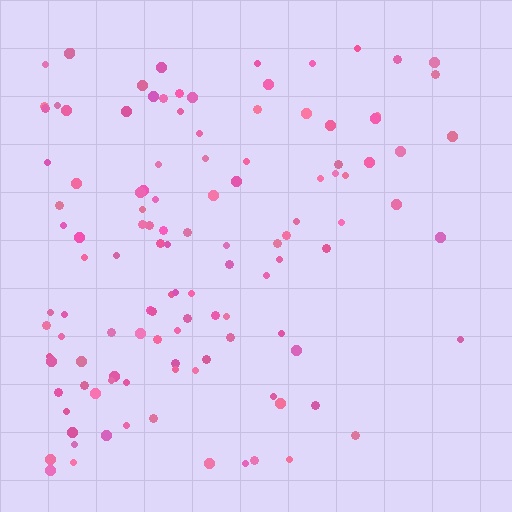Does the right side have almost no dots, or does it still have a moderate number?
Still a moderate number, just noticeably fewer than the left.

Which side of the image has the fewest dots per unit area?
The right.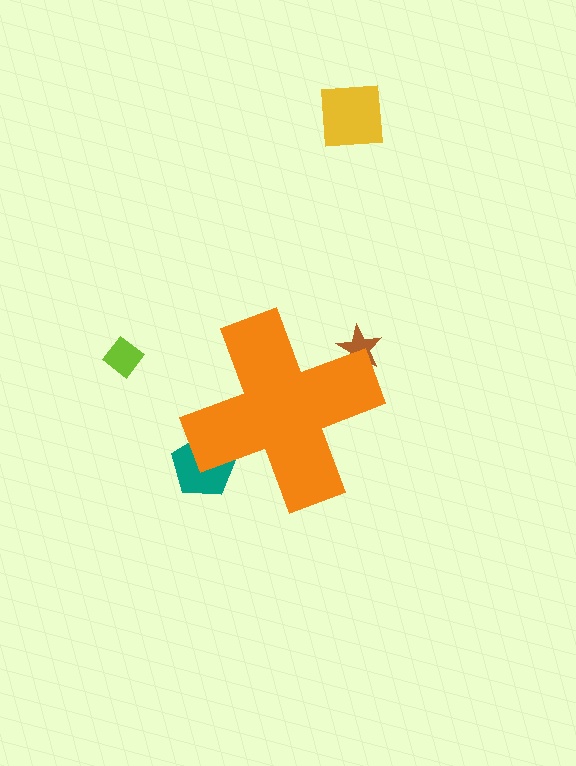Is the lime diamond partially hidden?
No, the lime diamond is fully visible.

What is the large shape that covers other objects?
An orange cross.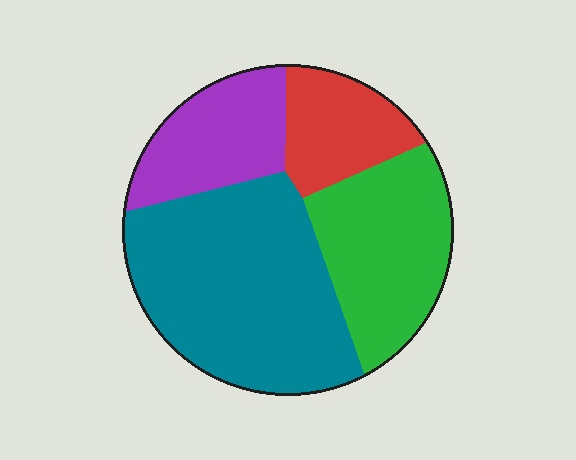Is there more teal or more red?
Teal.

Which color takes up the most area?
Teal, at roughly 45%.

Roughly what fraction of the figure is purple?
Purple covers roughly 15% of the figure.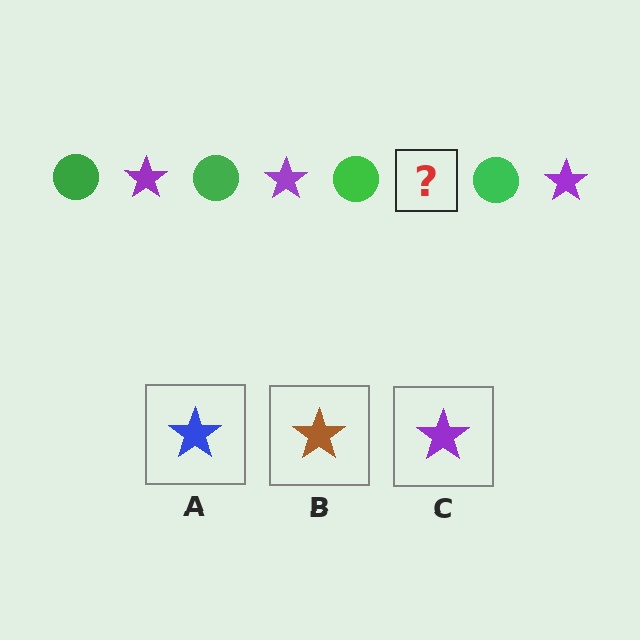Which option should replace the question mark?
Option C.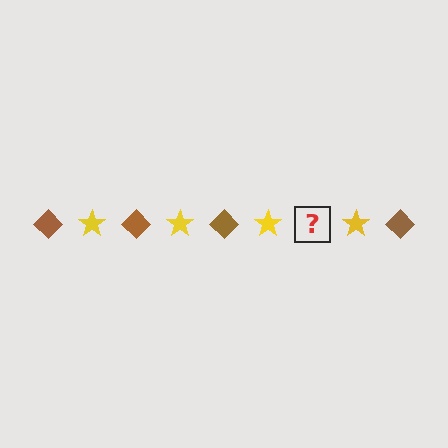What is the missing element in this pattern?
The missing element is a brown diamond.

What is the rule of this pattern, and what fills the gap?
The rule is that the pattern alternates between brown diamond and yellow star. The gap should be filled with a brown diamond.